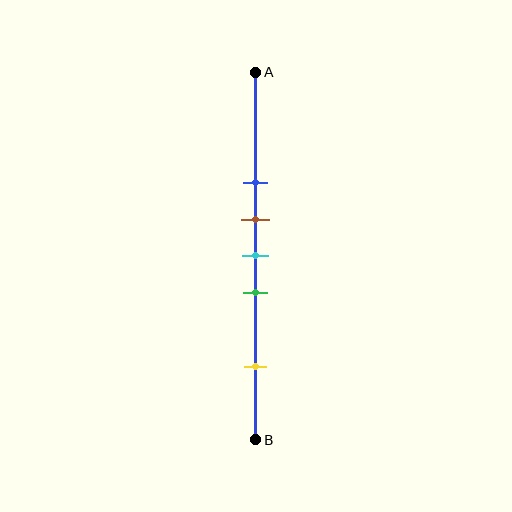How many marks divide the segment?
There are 5 marks dividing the segment.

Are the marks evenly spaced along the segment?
No, the marks are not evenly spaced.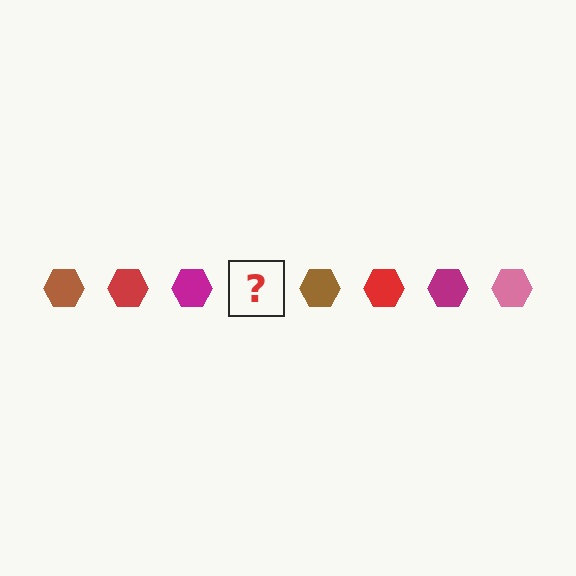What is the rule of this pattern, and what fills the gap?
The rule is that the pattern cycles through brown, red, magenta, pink hexagons. The gap should be filled with a pink hexagon.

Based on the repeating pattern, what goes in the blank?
The blank should be a pink hexagon.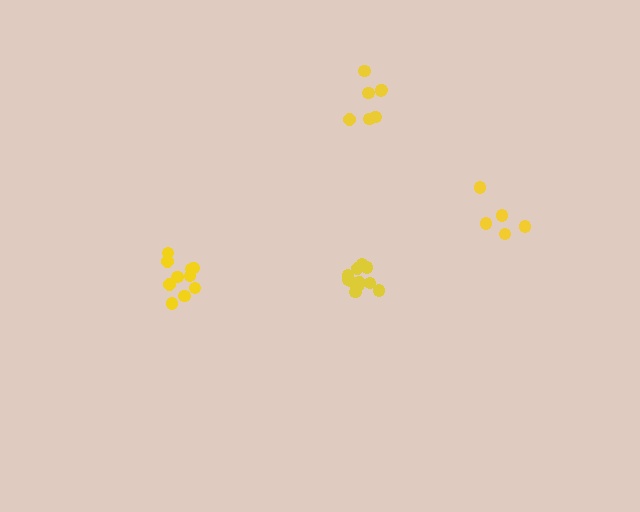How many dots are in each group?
Group 1: 10 dots, Group 2: 5 dots, Group 3: 7 dots, Group 4: 11 dots (33 total).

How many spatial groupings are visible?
There are 4 spatial groupings.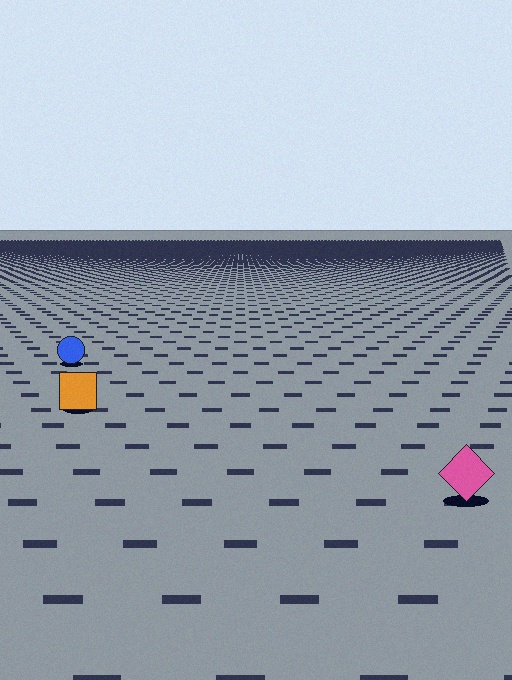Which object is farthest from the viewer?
The blue circle is farthest from the viewer. It appears smaller and the ground texture around it is denser.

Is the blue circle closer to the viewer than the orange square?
No. The orange square is closer — you can tell from the texture gradient: the ground texture is coarser near it.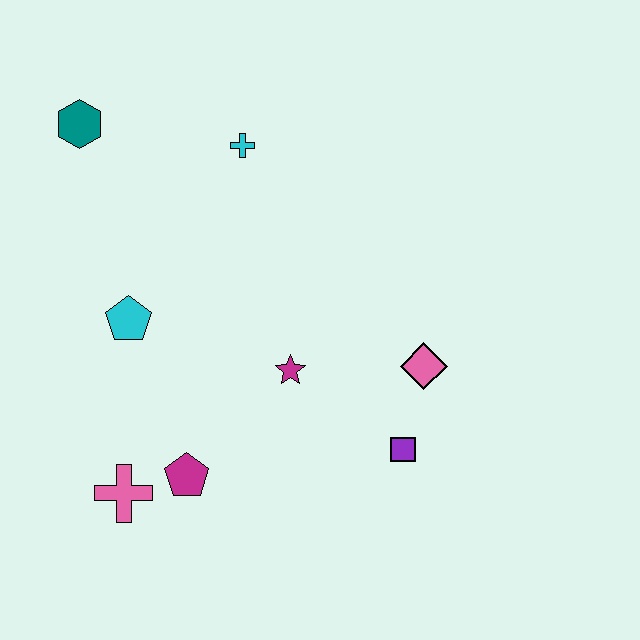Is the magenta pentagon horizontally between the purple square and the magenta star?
No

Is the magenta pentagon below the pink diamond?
Yes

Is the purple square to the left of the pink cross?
No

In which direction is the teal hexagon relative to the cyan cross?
The teal hexagon is to the left of the cyan cross.